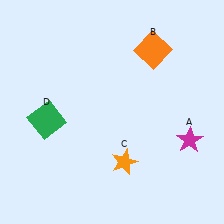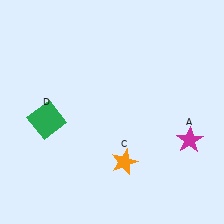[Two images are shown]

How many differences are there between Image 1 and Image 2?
There is 1 difference between the two images.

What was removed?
The orange square (B) was removed in Image 2.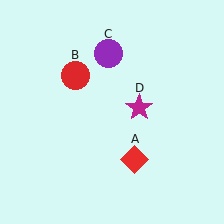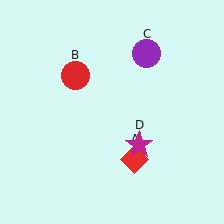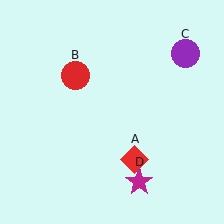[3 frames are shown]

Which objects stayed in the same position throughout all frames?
Red diamond (object A) and red circle (object B) remained stationary.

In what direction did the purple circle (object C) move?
The purple circle (object C) moved right.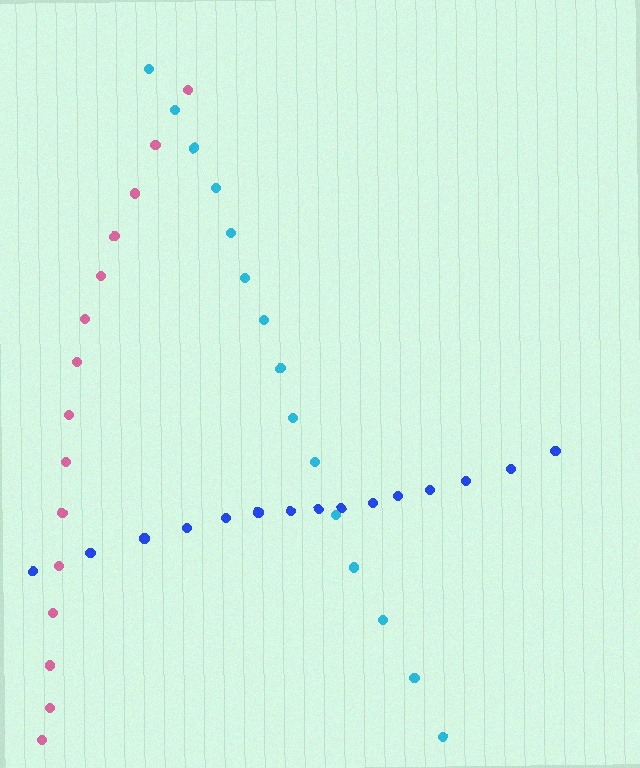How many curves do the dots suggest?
There are 3 distinct paths.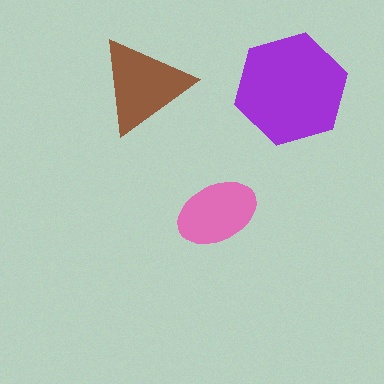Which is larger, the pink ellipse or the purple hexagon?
The purple hexagon.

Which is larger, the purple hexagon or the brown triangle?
The purple hexagon.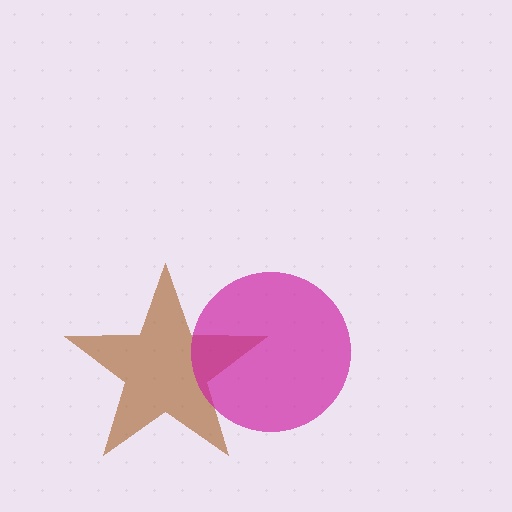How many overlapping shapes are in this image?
There are 2 overlapping shapes in the image.